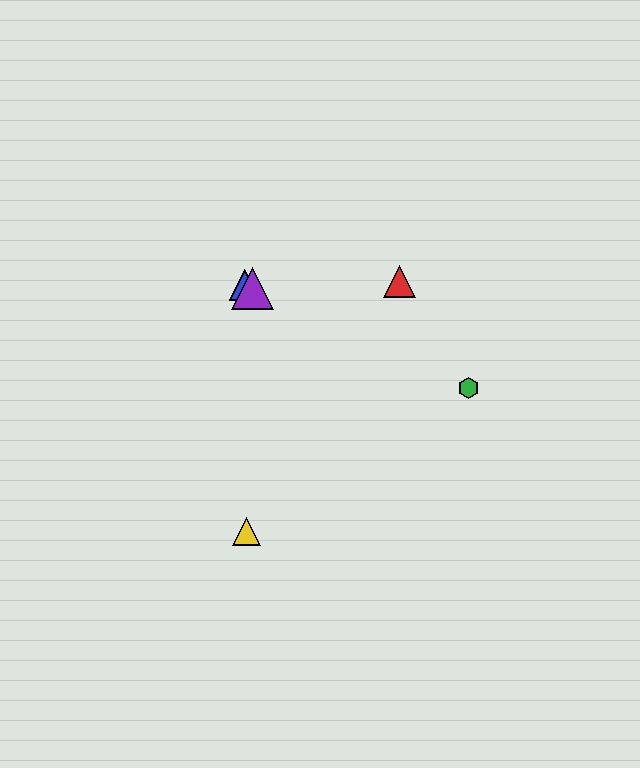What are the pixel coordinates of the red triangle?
The red triangle is at (400, 281).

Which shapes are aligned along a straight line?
The blue triangle, the green hexagon, the purple triangle are aligned along a straight line.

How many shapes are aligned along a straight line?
3 shapes (the blue triangle, the green hexagon, the purple triangle) are aligned along a straight line.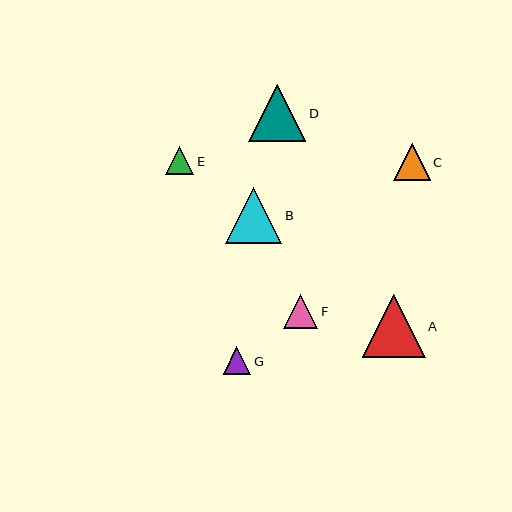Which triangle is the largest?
Triangle A is the largest with a size of approximately 63 pixels.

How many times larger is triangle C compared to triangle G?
Triangle C is approximately 1.3 times the size of triangle G.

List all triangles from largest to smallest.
From largest to smallest: A, D, B, C, F, E, G.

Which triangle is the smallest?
Triangle G is the smallest with a size of approximately 28 pixels.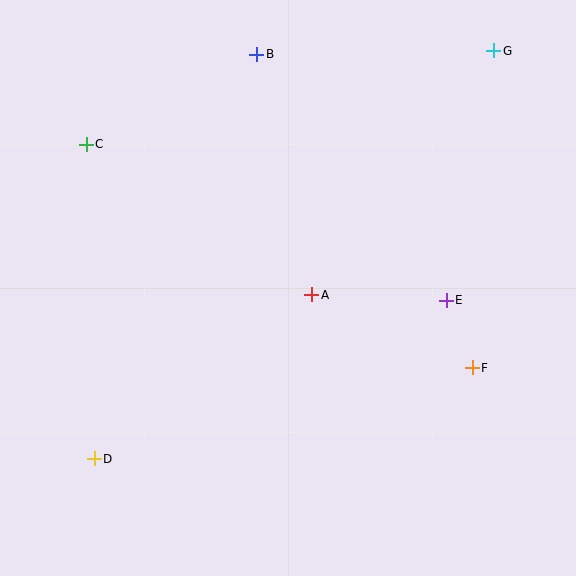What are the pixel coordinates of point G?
Point G is at (494, 51).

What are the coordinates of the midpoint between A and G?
The midpoint between A and G is at (403, 173).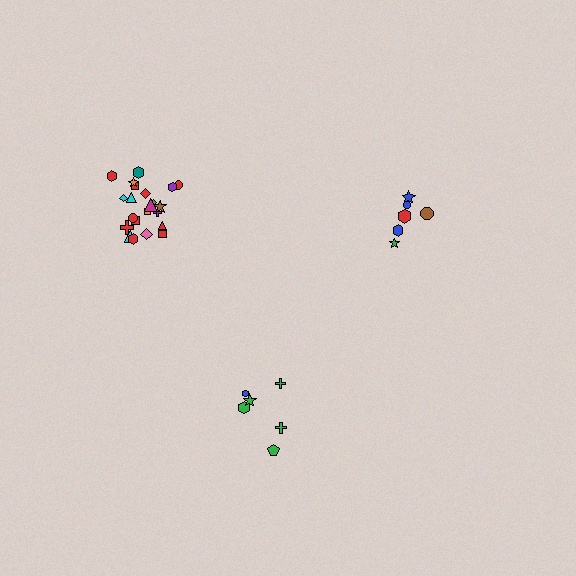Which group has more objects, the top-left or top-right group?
The top-left group.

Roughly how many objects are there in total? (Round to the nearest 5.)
Roughly 35 objects in total.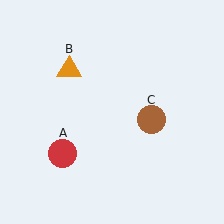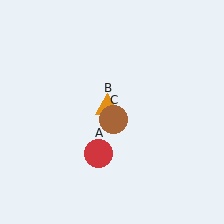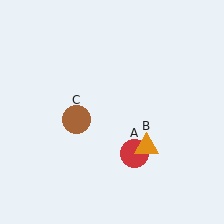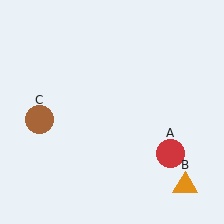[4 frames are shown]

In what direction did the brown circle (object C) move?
The brown circle (object C) moved left.